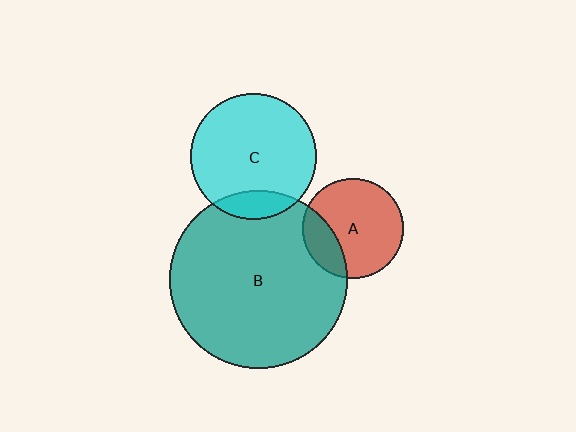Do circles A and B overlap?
Yes.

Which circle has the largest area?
Circle B (teal).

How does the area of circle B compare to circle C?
Approximately 2.0 times.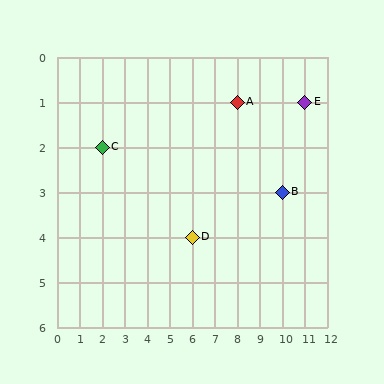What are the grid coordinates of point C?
Point C is at grid coordinates (2, 2).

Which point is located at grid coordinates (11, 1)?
Point E is at (11, 1).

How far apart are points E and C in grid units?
Points E and C are 9 columns and 1 row apart (about 9.1 grid units diagonally).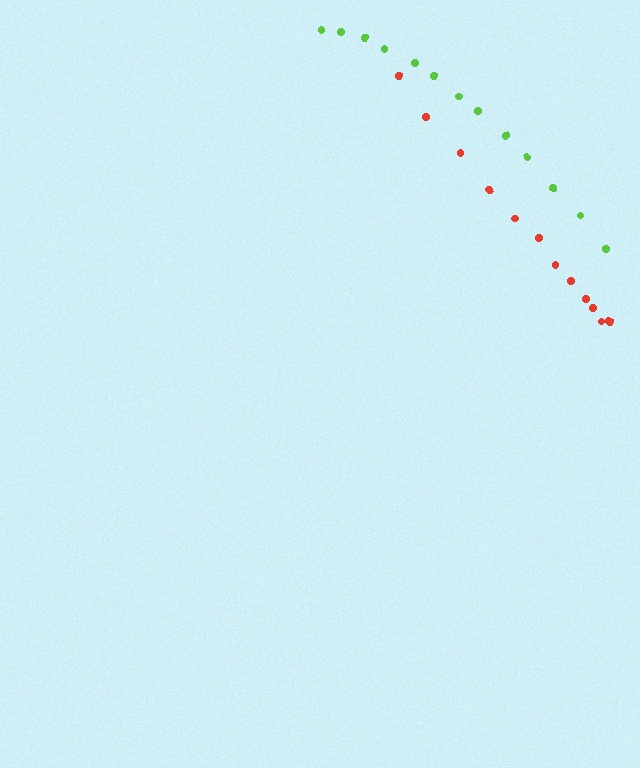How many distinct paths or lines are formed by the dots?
There are 2 distinct paths.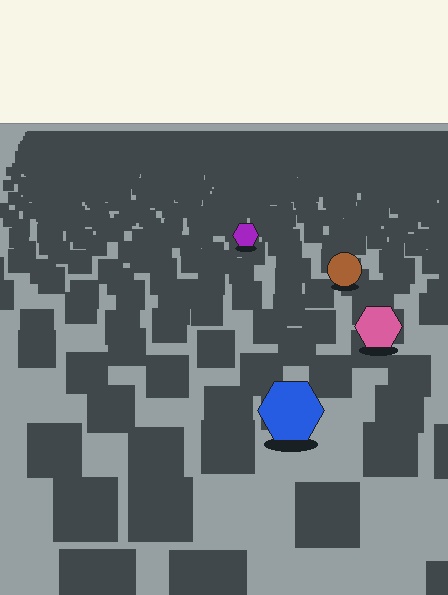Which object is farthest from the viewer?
The purple hexagon is farthest from the viewer. It appears smaller and the ground texture around it is denser.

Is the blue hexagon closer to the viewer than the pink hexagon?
Yes. The blue hexagon is closer — you can tell from the texture gradient: the ground texture is coarser near it.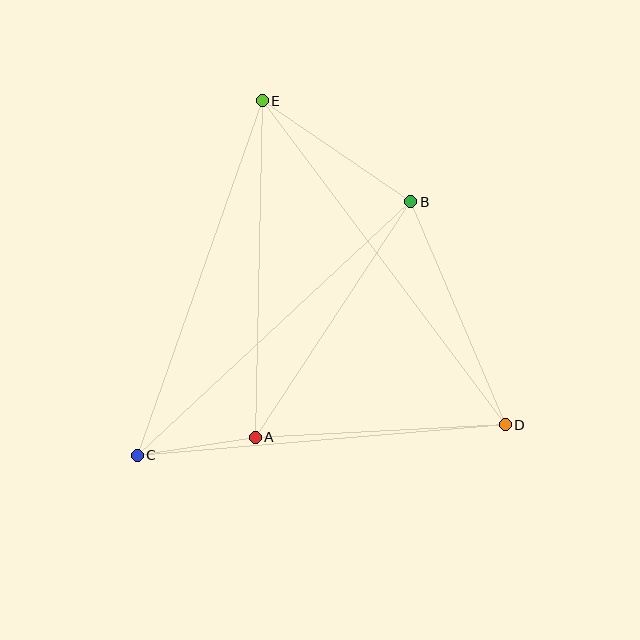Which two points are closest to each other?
Points A and C are closest to each other.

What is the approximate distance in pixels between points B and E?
The distance between B and E is approximately 180 pixels.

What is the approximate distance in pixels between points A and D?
The distance between A and D is approximately 251 pixels.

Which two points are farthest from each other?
Points D and E are farthest from each other.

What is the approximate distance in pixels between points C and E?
The distance between C and E is approximately 376 pixels.